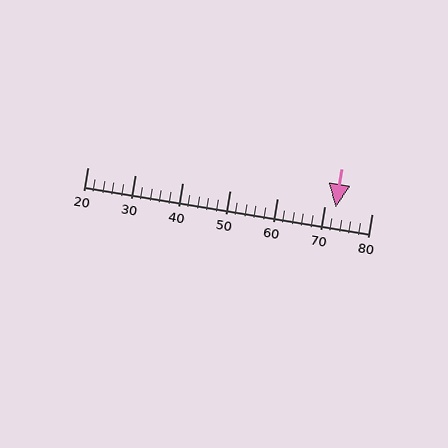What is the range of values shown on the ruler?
The ruler shows values from 20 to 80.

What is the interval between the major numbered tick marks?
The major tick marks are spaced 10 units apart.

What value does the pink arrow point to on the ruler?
The pink arrow points to approximately 72.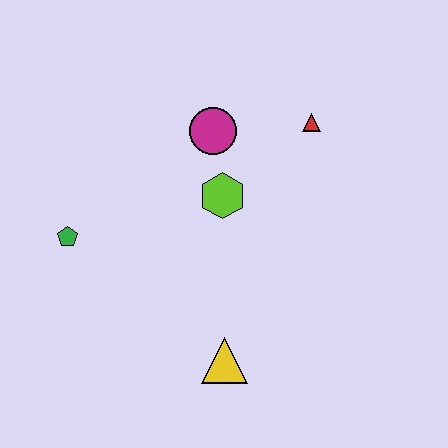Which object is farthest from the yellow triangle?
The red triangle is farthest from the yellow triangle.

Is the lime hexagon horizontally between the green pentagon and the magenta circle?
No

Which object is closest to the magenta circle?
The lime hexagon is closest to the magenta circle.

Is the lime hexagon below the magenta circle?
Yes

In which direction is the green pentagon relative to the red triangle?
The green pentagon is to the left of the red triangle.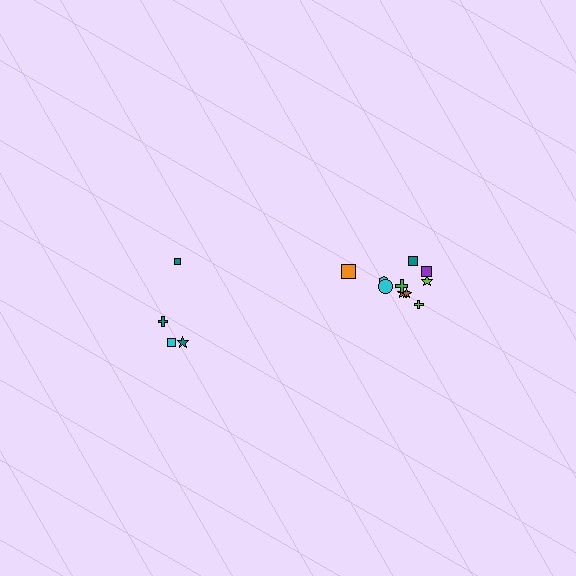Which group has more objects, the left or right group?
The right group.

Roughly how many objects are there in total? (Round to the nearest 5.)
Roughly 15 objects in total.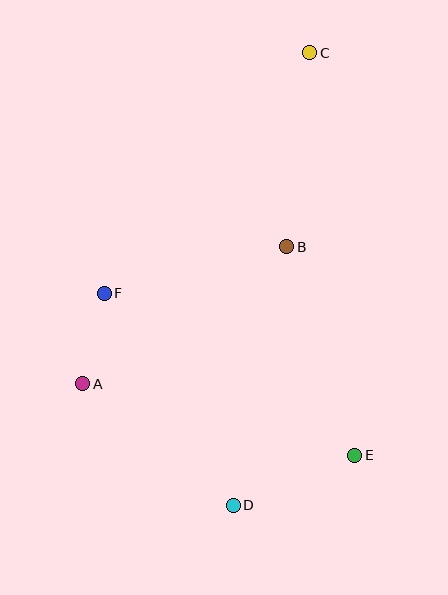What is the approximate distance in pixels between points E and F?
The distance between E and F is approximately 298 pixels.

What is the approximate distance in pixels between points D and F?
The distance between D and F is approximately 248 pixels.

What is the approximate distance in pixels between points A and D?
The distance between A and D is approximately 193 pixels.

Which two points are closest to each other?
Points A and F are closest to each other.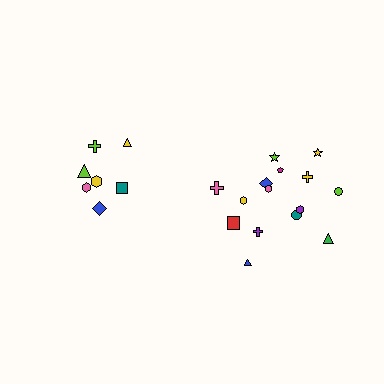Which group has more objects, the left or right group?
The right group.